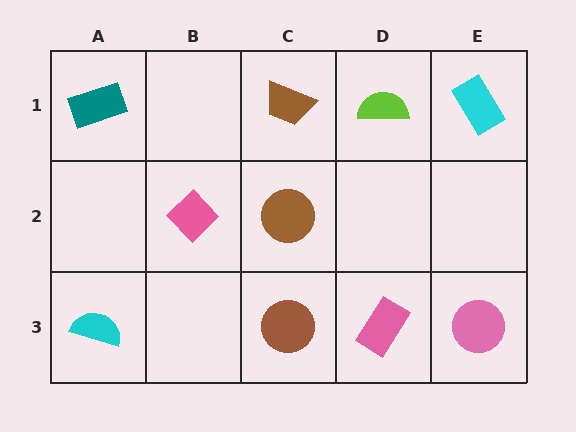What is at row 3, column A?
A cyan semicircle.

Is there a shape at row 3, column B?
No, that cell is empty.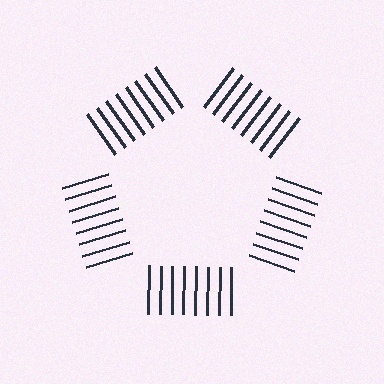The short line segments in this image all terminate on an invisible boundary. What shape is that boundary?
An illusory pentagon — the line segments terminate on its edges but no continuous stroke is drawn.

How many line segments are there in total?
40 — 8 along each of the 5 edges.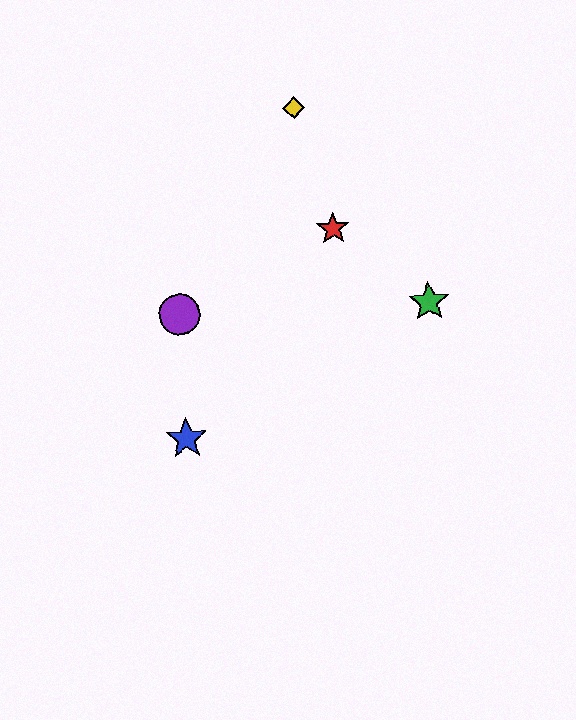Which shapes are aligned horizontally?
The green star, the purple circle are aligned horizontally.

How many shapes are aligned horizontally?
2 shapes (the green star, the purple circle) are aligned horizontally.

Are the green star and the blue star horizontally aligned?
No, the green star is at y≈302 and the blue star is at y≈439.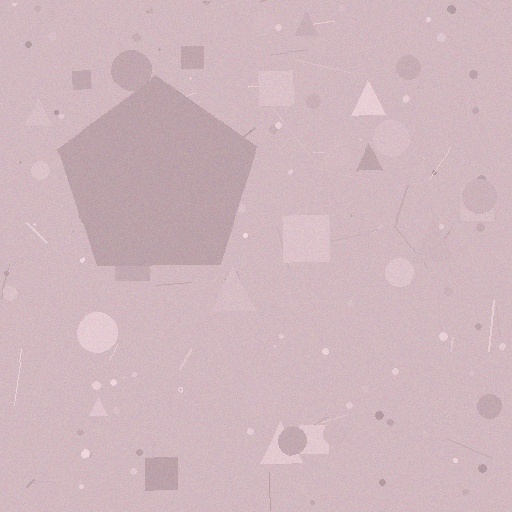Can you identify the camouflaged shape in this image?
The camouflaged shape is a pentagon.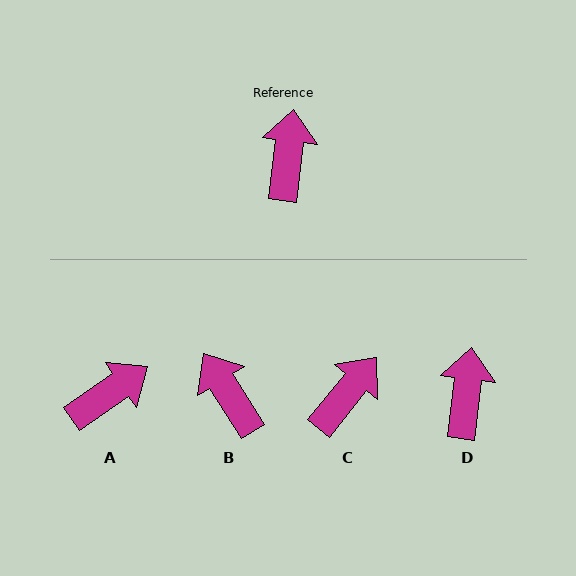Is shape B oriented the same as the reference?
No, it is off by about 39 degrees.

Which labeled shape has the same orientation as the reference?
D.